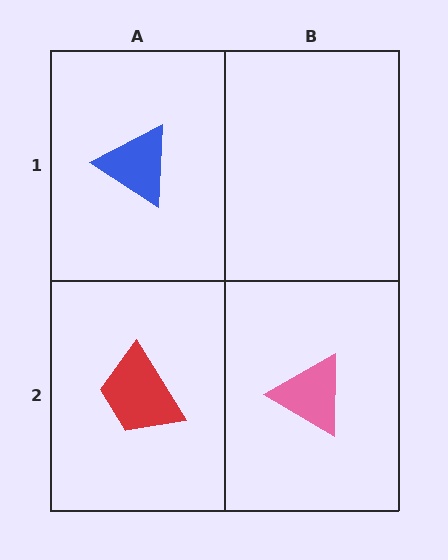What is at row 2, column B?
A pink triangle.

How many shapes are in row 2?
2 shapes.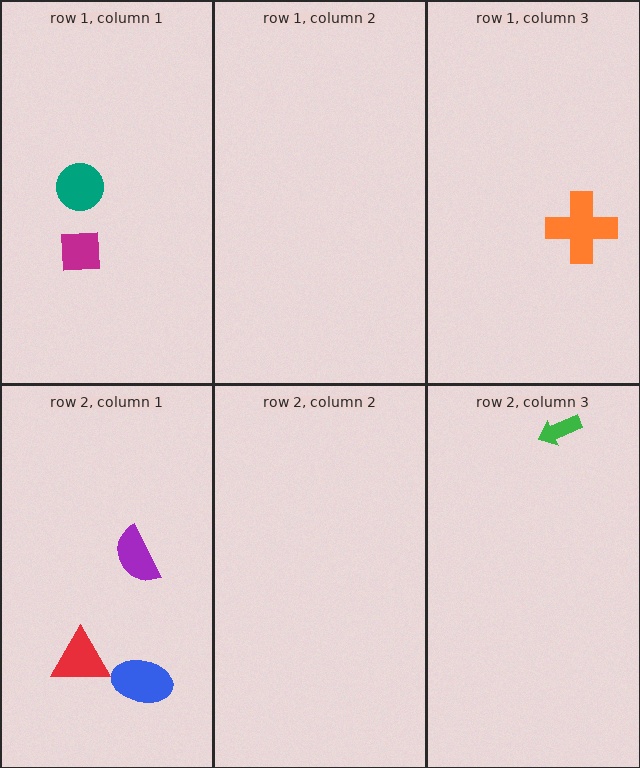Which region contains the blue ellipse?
The row 2, column 1 region.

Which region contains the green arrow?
The row 2, column 3 region.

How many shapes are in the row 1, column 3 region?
1.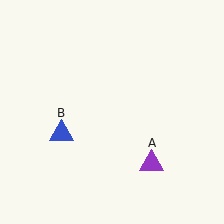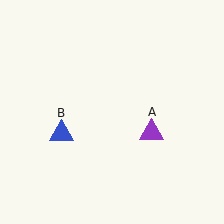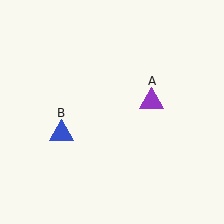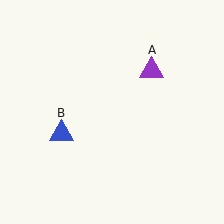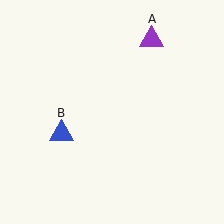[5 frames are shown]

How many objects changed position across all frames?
1 object changed position: purple triangle (object A).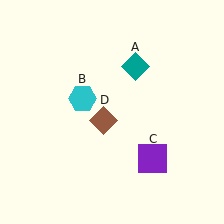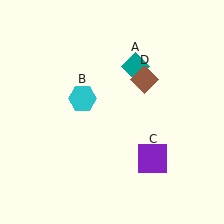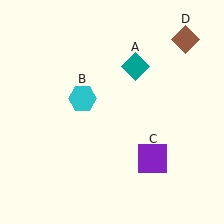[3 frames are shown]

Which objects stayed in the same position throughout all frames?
Teal diamond (object A) and cyan hexagon (object B) and purple square (object C) remained stationary.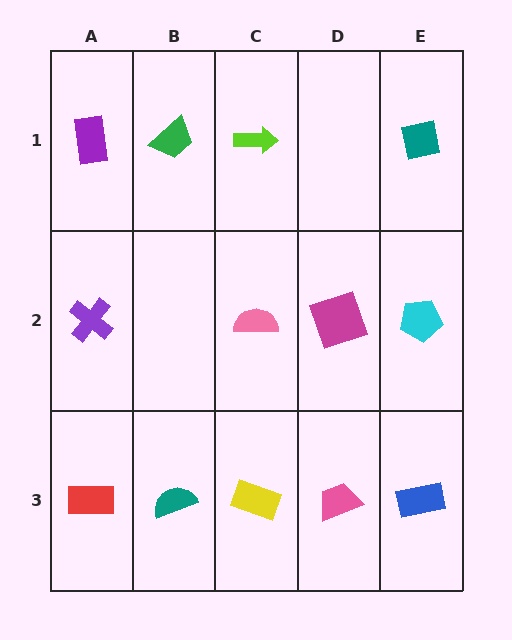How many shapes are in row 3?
5 shapes.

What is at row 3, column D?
A pink trapezoid.